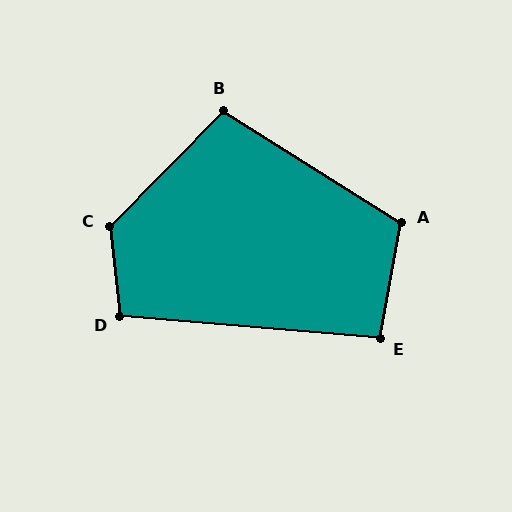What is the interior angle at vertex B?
Approximately 102 degrees (obtuse).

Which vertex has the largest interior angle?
C, at approximately 129 degrees.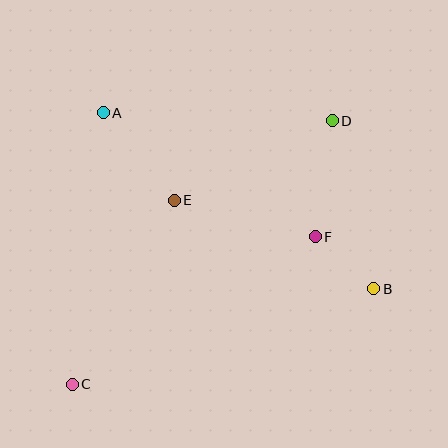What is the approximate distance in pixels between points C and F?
The distance between C and F is approximately 284 pixels.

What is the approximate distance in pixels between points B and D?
The distance between B and D is approximately 173 pixels.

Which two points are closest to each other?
Points B and F are closest to each other.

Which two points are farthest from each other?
Points C and D are farthest from each other.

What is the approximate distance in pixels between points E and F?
The distance between E and F is approximately 146 pixels.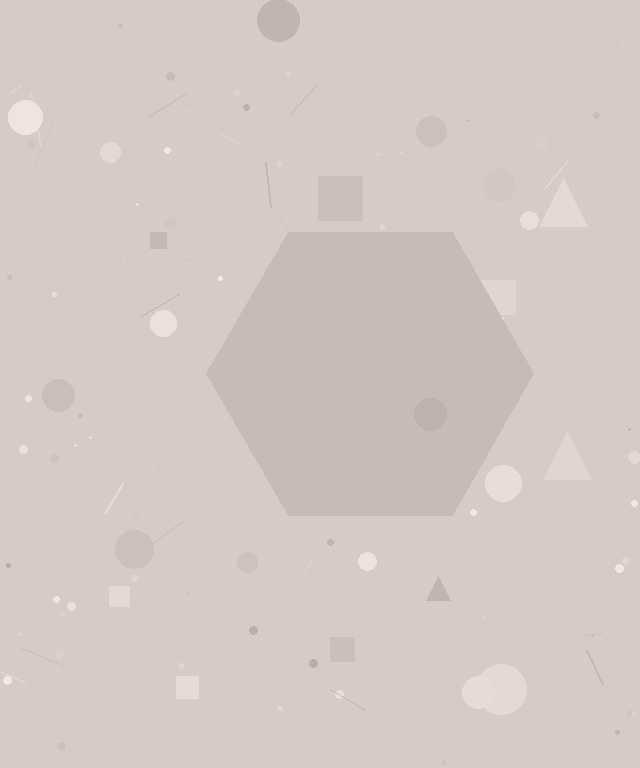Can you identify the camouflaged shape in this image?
The camouflaged shape is a hexagon.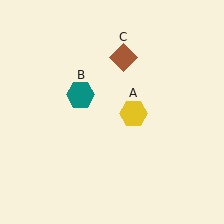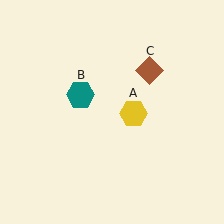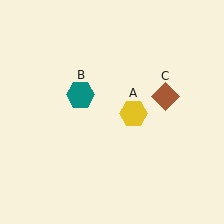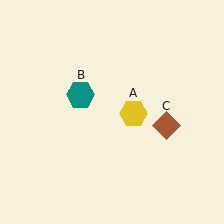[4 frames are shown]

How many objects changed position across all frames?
1 object changed position: brown diamond (object C).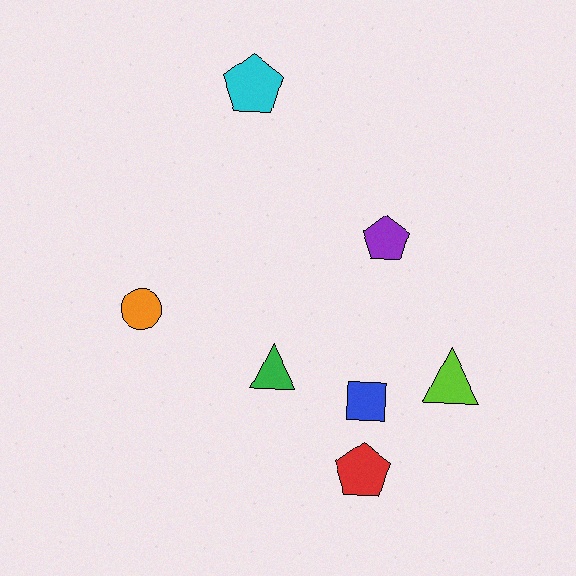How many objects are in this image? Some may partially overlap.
There are 7 objects.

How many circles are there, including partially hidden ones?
There is 1 circle.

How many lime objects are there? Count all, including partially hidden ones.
There is 1 lime object.